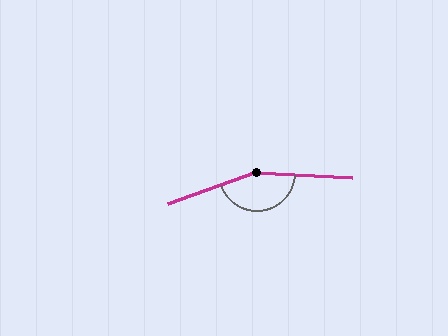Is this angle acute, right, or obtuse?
It is obtuse.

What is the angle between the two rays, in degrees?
Approximately 157 degrees.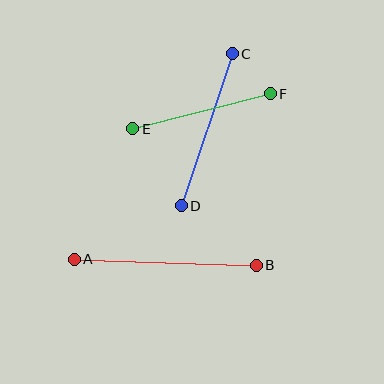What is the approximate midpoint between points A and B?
The midpoint is at approximately (165, 262) pixels.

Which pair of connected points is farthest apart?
Points A and B are farthest apart.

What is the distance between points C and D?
The distance is approximately 161 pixels.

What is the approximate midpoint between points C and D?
The midpoint is at approximately (207, 130) pixels.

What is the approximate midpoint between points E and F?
The midpoint is at approximately (201, 111) pixels.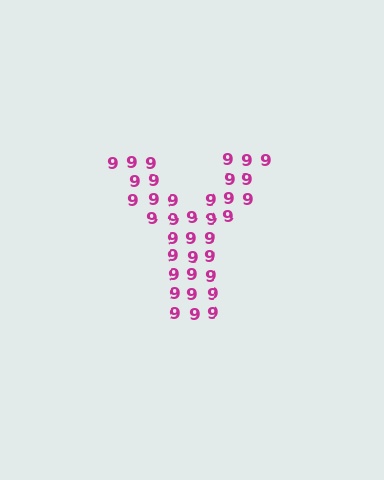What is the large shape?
The large shape is the letter Y.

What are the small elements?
The small elements are digit 9's.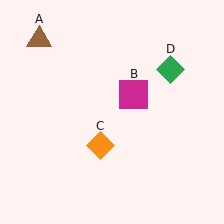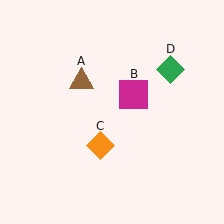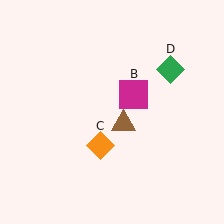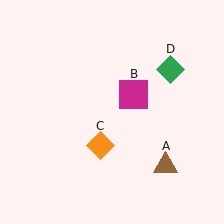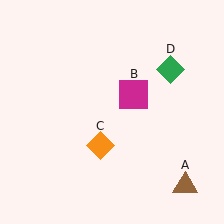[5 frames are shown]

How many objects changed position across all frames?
1 object changed position: brown triangle (object A).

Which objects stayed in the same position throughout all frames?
Magenta square (object B) and orange diamond (object C) and green diamond (object D) remained stationary.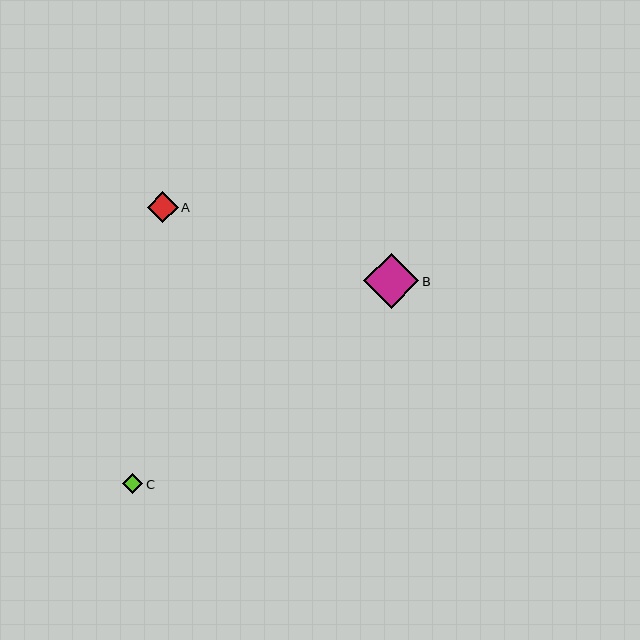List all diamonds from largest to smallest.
From largest to smallest: B, A, C.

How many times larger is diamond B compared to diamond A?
Diamond B is approximately 1.8 times the size of diamond A.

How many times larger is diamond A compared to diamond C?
Diamond A is approximately 1.5 times the size of diamond C.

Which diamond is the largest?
Diamond B is the largest with a size of approximately 55 pixels.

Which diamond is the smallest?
Diamond C is the smallest with a size of approximately 20 pixels.